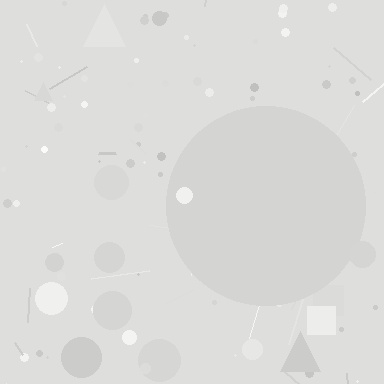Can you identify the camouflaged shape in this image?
The camouflaged shape is a circle.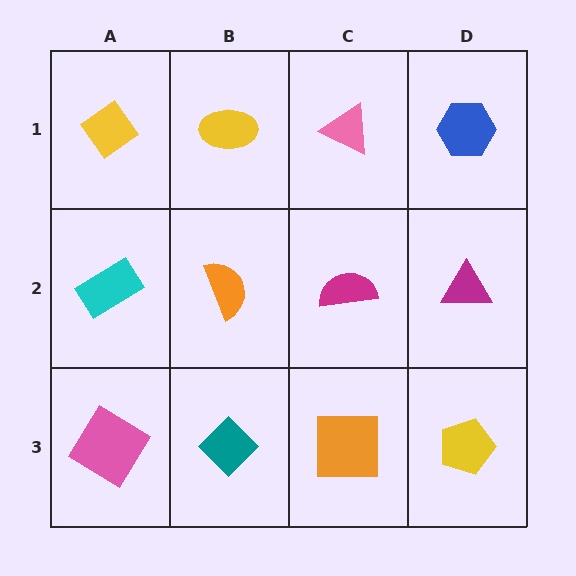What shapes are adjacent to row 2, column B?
A yellow ellipse (row 1, column B), a teal diamond (row 3, column B), a cyan rectangle (row 2, column A), a magenta semicircle (row 2, column C).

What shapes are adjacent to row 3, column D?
A magenta triangle (row 2, column D), an orange square (row 3, column C).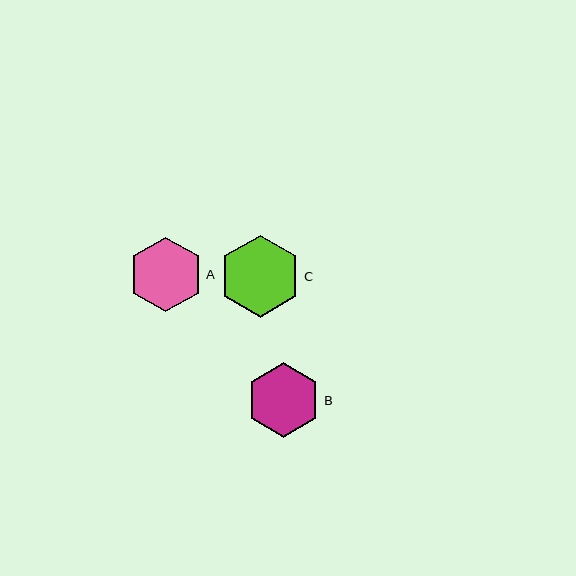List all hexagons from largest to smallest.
From largest to smallest: C, A, B.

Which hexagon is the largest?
Hexagon C is the largest with a size of approximately 82 pixels.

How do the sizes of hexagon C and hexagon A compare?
Hexagon C and hexagon A are approximately the same size.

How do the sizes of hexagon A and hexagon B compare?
Hexagon A and hexagon B are approximately the same size.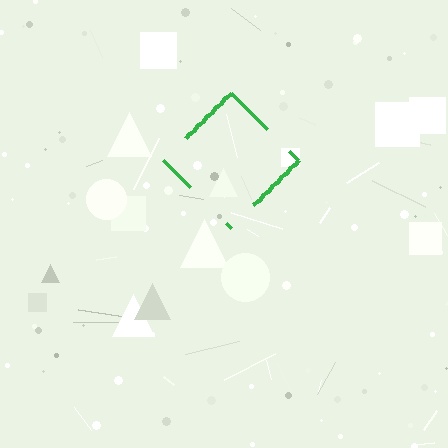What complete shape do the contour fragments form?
The contour fragments form a diamond.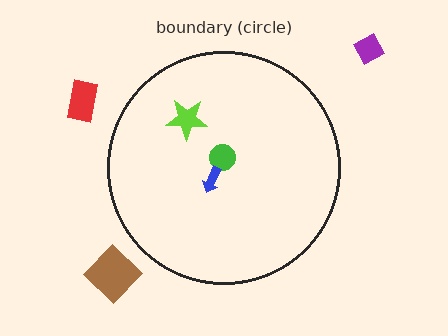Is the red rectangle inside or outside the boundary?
Outside.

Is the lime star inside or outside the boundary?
Inside.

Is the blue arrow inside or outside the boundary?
Inside.